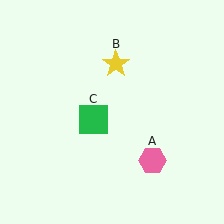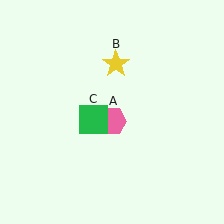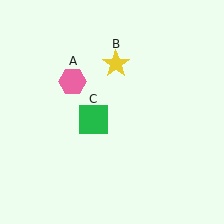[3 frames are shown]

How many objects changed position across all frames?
1 object changed position: pink hexagon (object A).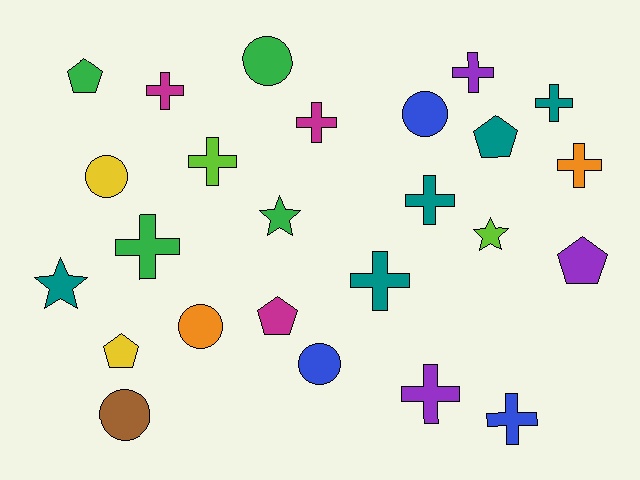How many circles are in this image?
There are 6 circles.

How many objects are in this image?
There are 25 objects.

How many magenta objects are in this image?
There are 3 magenta objects.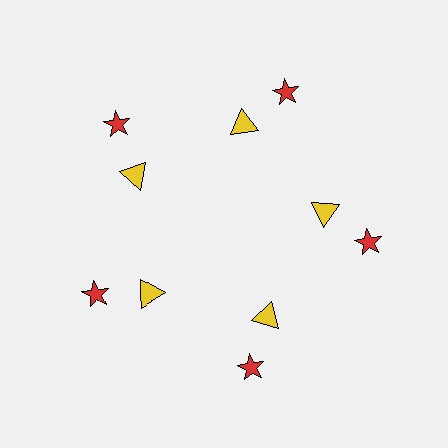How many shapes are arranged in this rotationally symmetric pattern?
There are 10 shapes, arranged in 5 groups of 2.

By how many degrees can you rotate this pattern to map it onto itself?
The pattern maps onto itself every 72 degrees of rotation.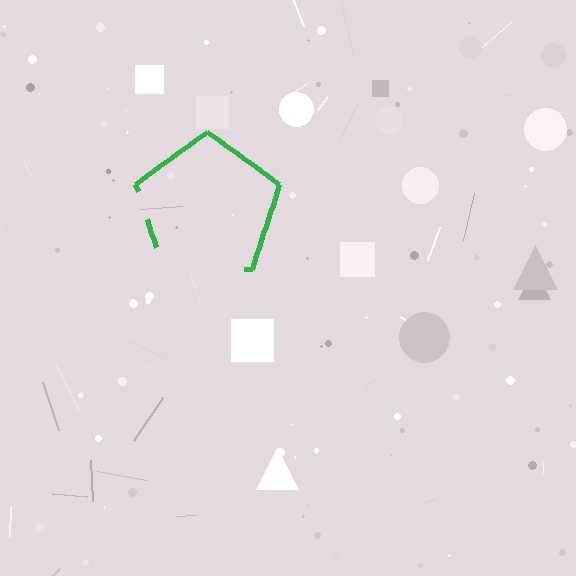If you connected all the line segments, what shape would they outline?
They would outline a pentagon.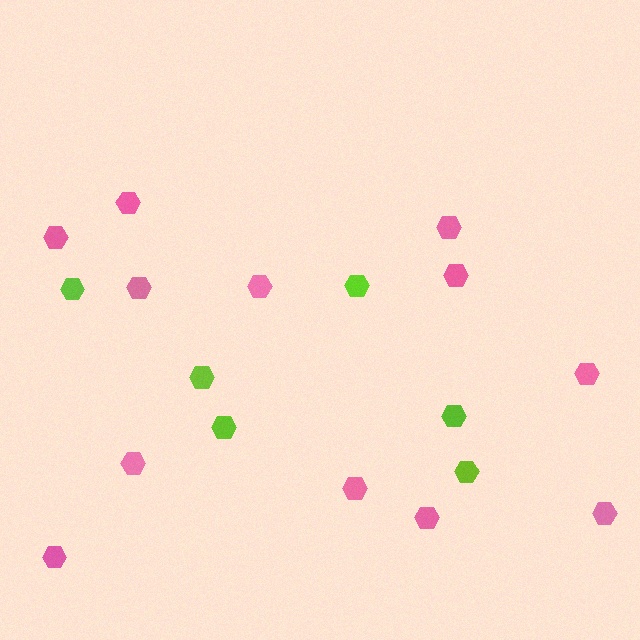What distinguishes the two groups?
There are 2 groups: one group of pink hexagons (12) and one group of lime hexagons (6).